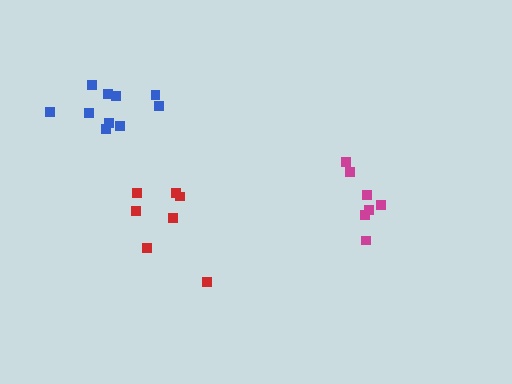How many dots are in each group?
Group 1: 7 dots, Group 2: 7 dots, Group 3: 10 dots (24 total).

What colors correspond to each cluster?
The clusters are colored: magenta, red, blue.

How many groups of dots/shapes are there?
There are 3 groups.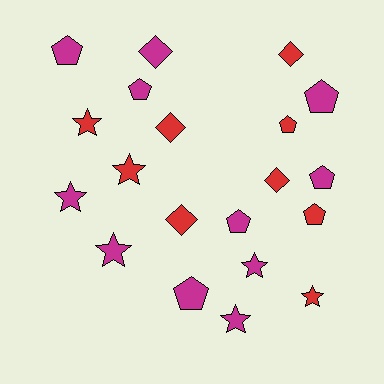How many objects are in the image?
There are 20 objects.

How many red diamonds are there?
There are 4 red diamonds.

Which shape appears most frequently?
Pentagon, with 8 objects.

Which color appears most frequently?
Magenta, with 11 objects.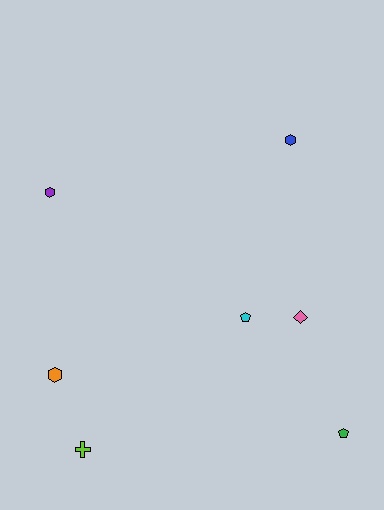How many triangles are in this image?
There are no triangles.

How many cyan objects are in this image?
There is 1 cyan object.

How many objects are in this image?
There are 7 objects.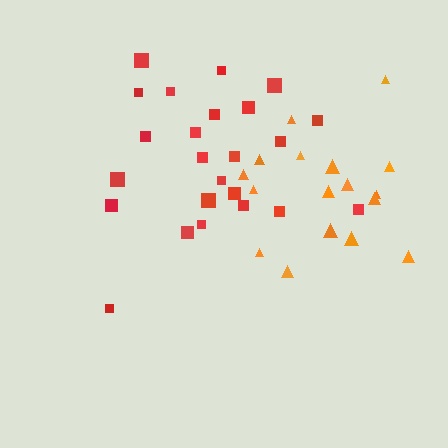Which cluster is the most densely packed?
Red.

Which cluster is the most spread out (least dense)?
Orange.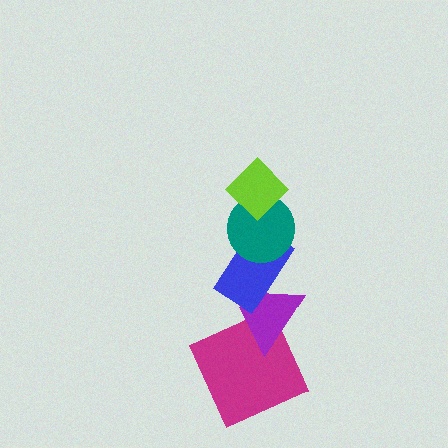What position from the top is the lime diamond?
The lime diamond is 1st from the top.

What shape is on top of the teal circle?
The lime diamond is on top of the teal circle.